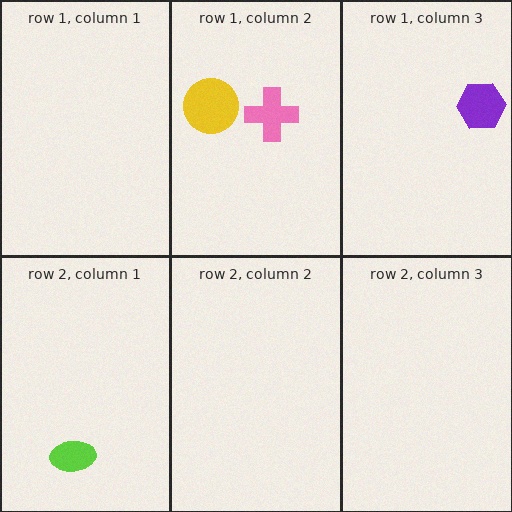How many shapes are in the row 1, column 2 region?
2.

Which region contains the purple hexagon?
The row 1, column 3 region.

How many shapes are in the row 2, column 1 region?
1.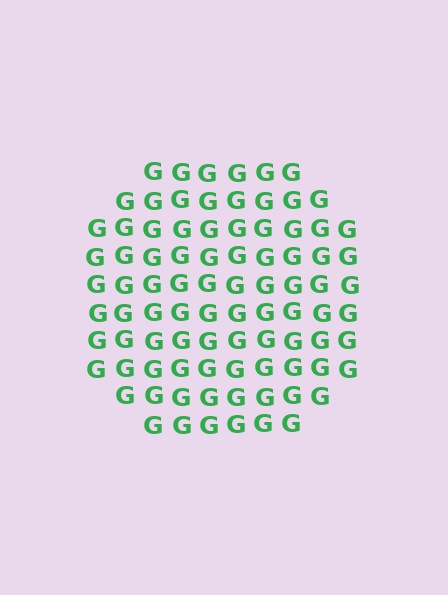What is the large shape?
The large shape is a circle.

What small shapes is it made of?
It is made of small letter G's.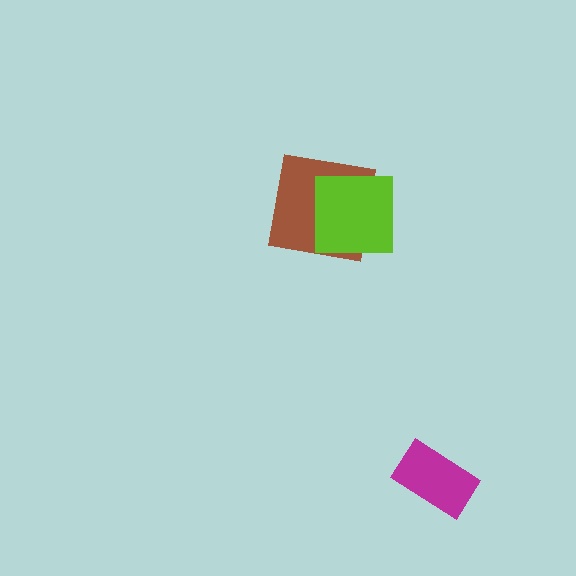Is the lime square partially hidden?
No, no other shape covers it.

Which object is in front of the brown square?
The lime square is in front of the brown square.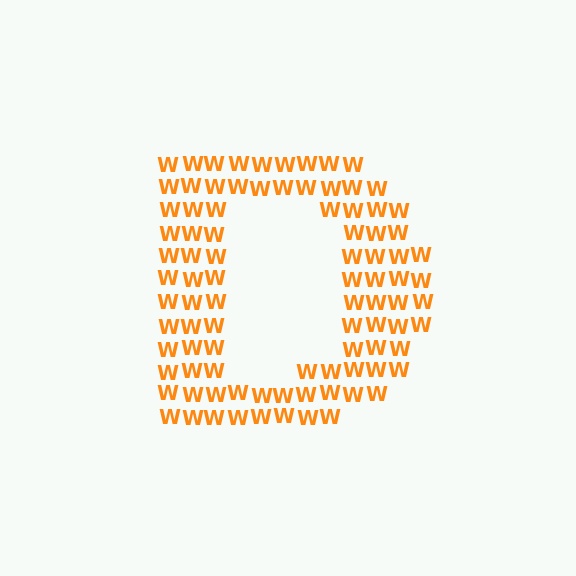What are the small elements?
The small elements are letter W's.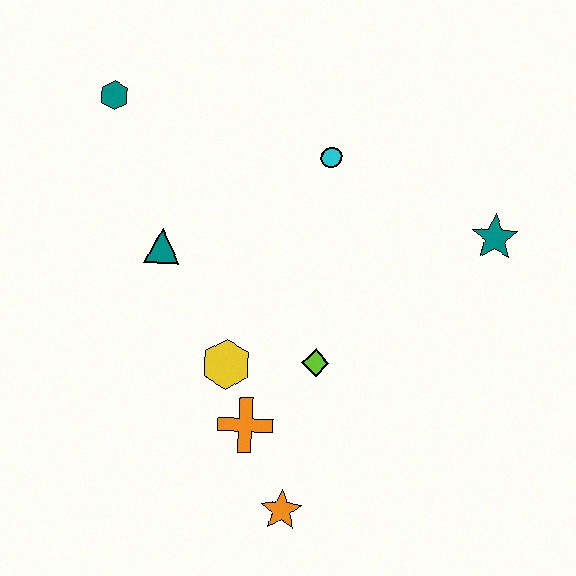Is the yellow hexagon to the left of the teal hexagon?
No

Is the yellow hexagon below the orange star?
No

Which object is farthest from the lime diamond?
The teal hexagon is farthest from the lime diamond.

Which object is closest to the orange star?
The orange cross is closest to the orange star.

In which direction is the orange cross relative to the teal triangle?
The orange cross is below the teal triangle.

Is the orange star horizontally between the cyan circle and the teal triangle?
Yes